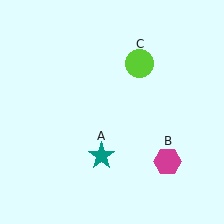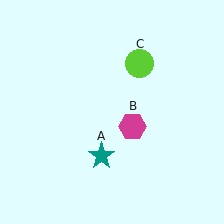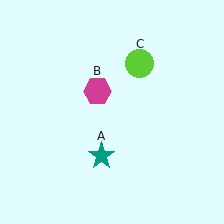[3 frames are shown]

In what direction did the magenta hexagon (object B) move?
The magenta hexagon (object B) moved up and to the left.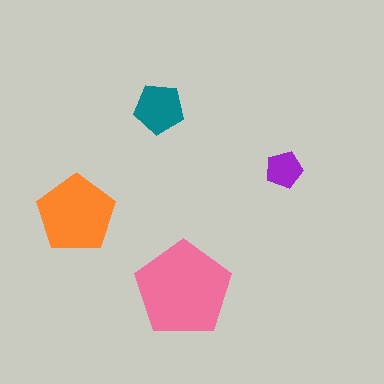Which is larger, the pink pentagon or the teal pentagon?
The pink one.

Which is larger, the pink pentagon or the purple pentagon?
The pink one.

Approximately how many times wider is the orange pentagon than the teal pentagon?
About 1.5 times wider.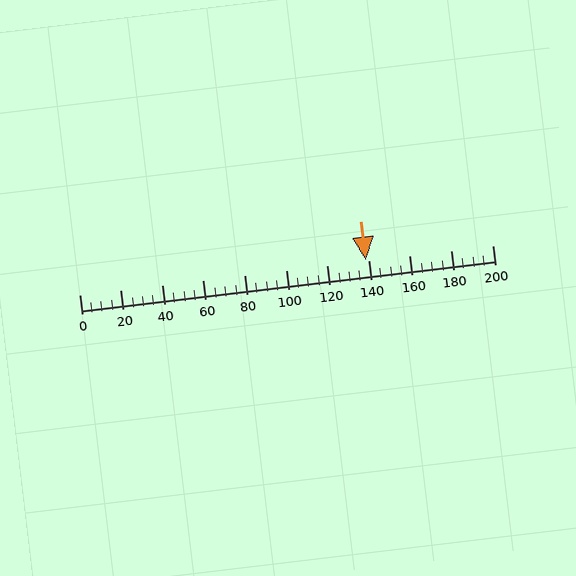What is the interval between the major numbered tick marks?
The major tick marks are spaced 20 units apart.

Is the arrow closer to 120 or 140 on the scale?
The arrow is closer to 140.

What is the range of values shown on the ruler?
The ruler shows values from 0 to 200.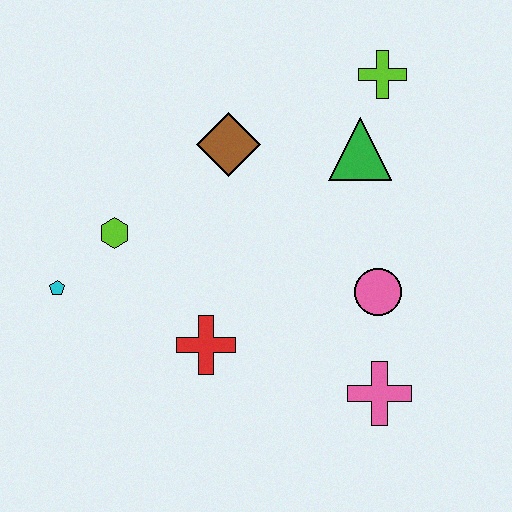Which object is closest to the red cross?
The lime hexagon is closest to the red cross.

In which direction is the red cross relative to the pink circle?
The red cross is to the left of the pink circle.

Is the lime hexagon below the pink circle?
No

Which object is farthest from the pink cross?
The cyan pentagon is farthest from the pink cross.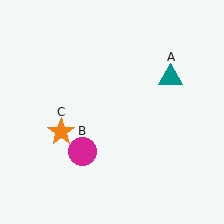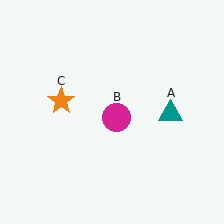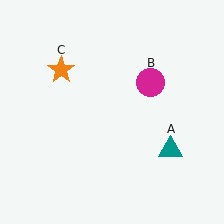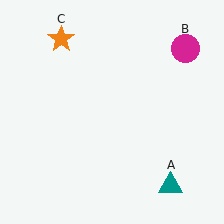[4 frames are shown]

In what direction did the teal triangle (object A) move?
The teal triangle (object A) moved down.